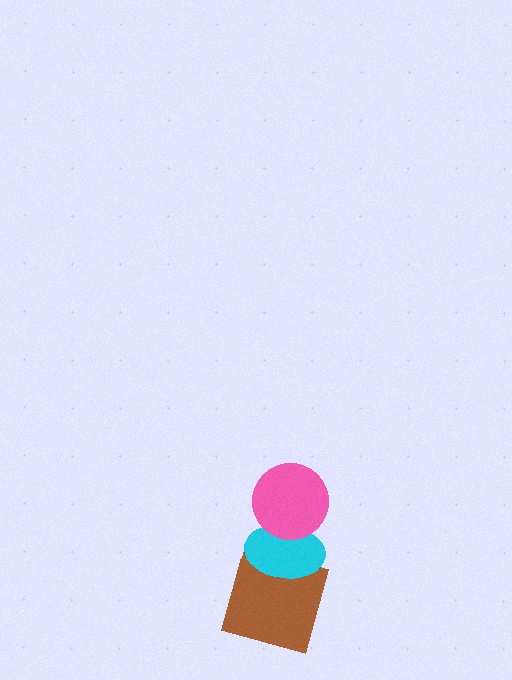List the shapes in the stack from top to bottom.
From top to bottom: the pink circle, the cyan ellipse, the brown square.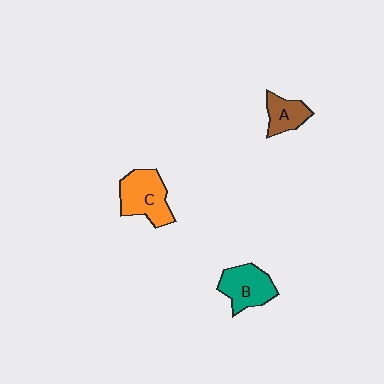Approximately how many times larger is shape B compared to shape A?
Approximately 1.5 times.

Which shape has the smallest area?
Shape A (brown).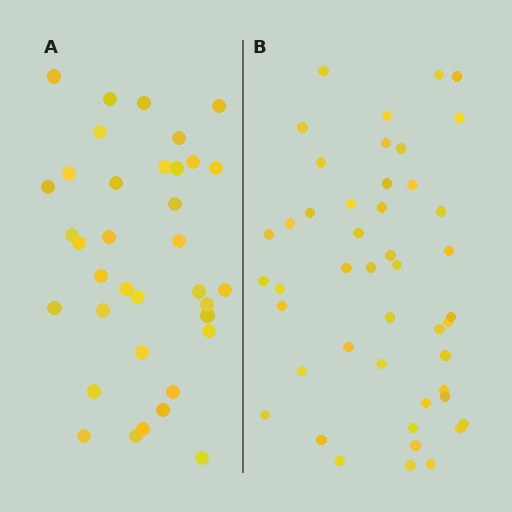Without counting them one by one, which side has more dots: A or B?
Region B (the right region) has more dots.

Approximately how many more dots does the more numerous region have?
Region B has roughly 10 or so more dots than region A.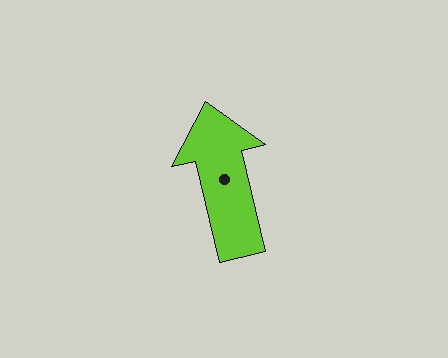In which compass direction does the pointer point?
North.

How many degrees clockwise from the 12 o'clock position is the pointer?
Approximately 347 degrees.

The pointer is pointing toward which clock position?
Roughly 12 o'clock.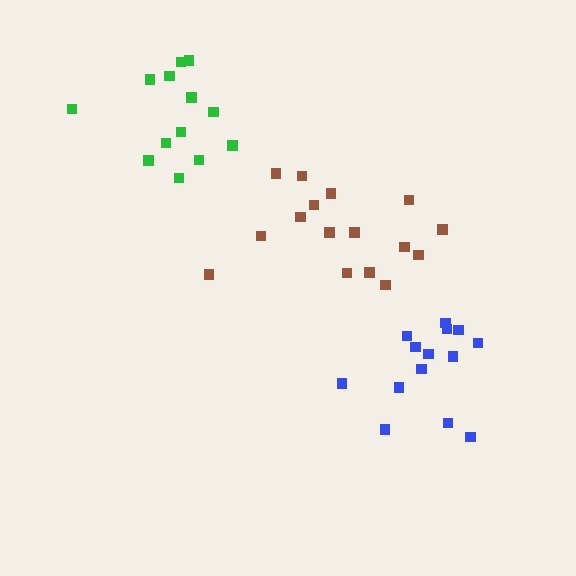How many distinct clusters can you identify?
There are 3 distinct clusters.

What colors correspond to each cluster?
The clusters are colored: brown, green, blue.